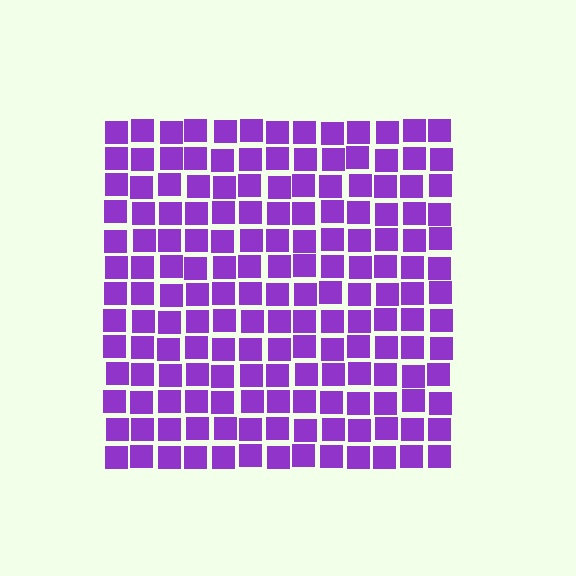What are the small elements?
The small elements are squares.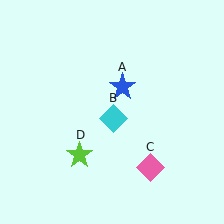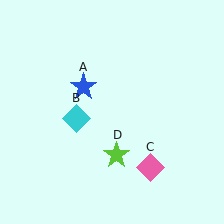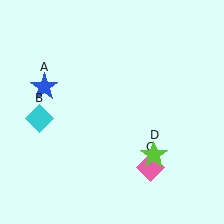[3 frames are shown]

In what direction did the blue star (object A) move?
The blue star (object A) moved left.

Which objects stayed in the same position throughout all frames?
Pink diamond (object C) remained stationary.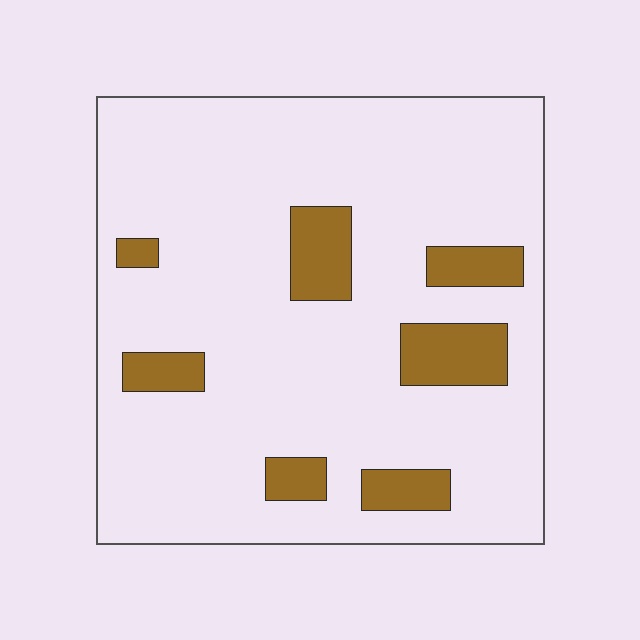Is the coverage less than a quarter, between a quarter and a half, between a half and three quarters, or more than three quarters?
Less than a quarter.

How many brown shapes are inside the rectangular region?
7.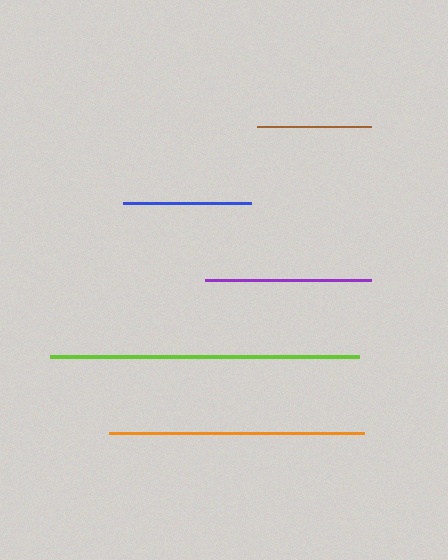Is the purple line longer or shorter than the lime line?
The lime line is longer than the purple line.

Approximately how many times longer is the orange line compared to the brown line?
The orange line is approximately 2.2 times the length of the brown line.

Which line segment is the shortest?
The brown line is the shortest at approximately 114 pixels.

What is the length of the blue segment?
The blue segment is approximately 128 pixels long.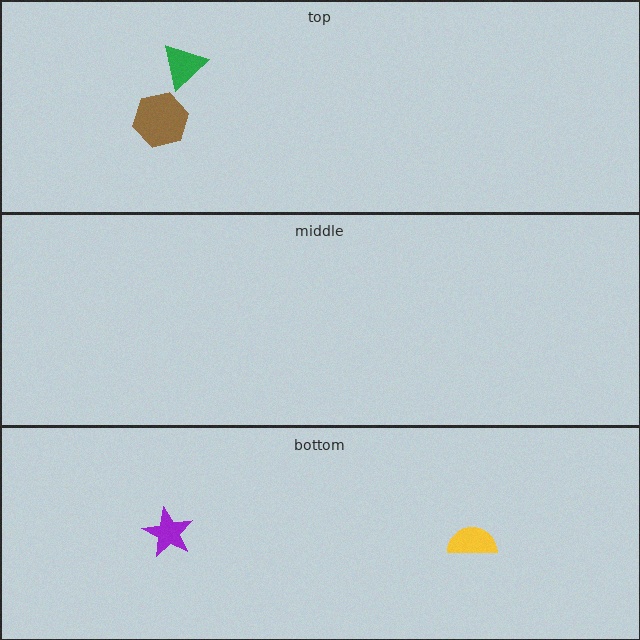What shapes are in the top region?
The green triangle, the brown hexagon.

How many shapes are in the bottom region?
2.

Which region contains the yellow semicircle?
The bottom region.